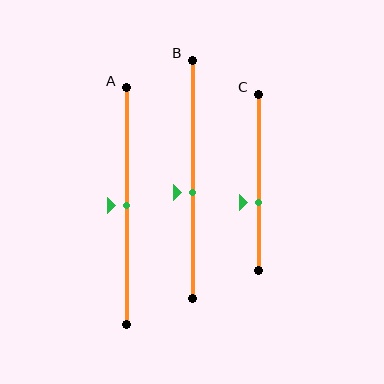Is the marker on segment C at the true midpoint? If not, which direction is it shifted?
No, the marker on segment C is shifted downward by about 12% of the segment length.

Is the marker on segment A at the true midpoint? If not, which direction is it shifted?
Yes, the marker on segment A is at the true midpoint.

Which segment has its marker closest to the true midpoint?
Segment A has its marker closest to the true midpoint.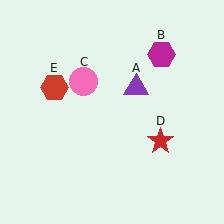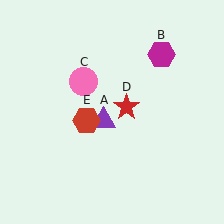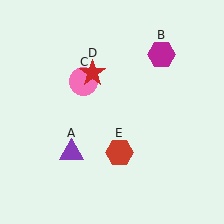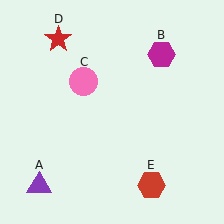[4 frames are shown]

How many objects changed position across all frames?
3 objects changed position: purple triangle (object A), red star (object D), red hexagon (object E).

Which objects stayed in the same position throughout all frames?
Magenta hexagon (object B) and pink circle (object C) remained stationary.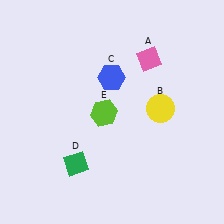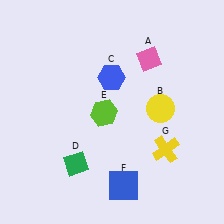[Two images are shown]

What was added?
A blue square (F), a yellow cross (G) were added in Image 2.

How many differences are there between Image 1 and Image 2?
There are 2 differences between the two images.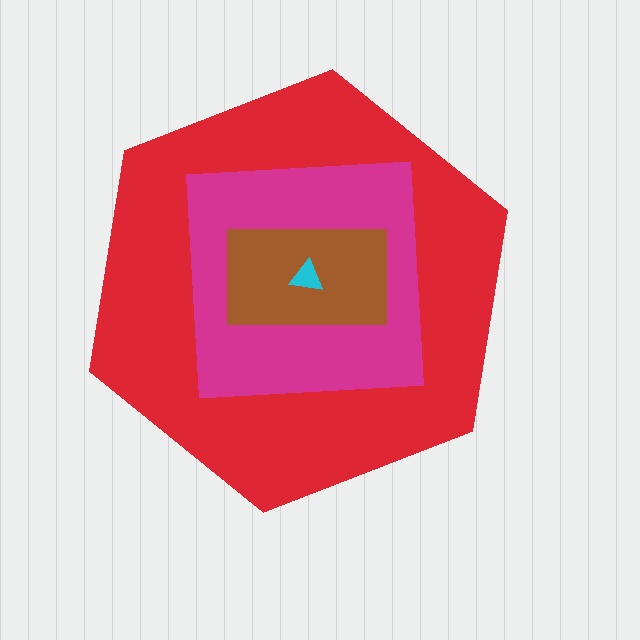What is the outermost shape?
The red hexagon.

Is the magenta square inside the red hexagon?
Yes.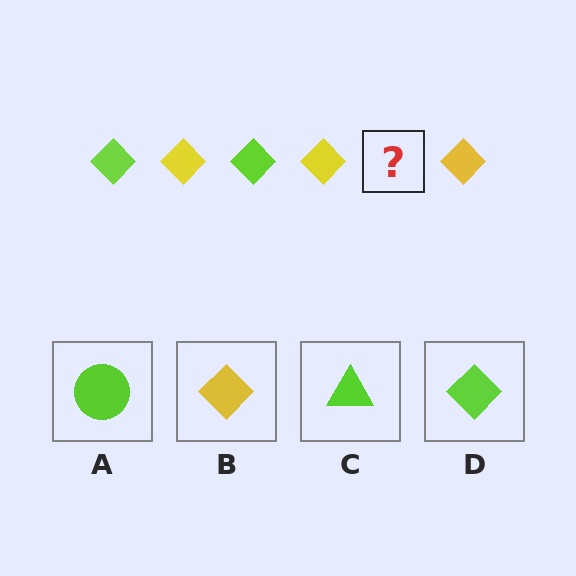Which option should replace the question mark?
Option D.